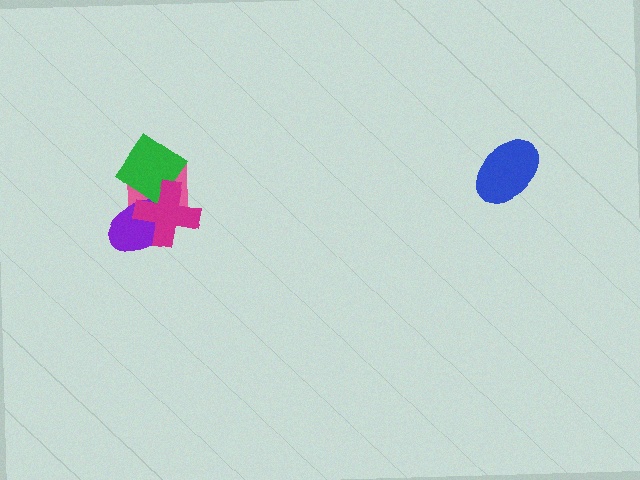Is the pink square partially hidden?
Yes, it is partially covered by another shape.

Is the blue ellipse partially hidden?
No, no other shape covers it.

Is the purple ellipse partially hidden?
Yes, it is partially covered by another shape.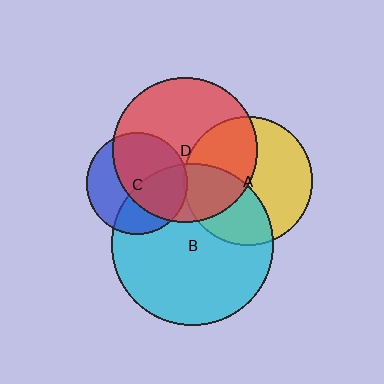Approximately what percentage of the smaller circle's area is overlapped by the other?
Approximately 40%.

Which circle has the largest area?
Circle B (cyan).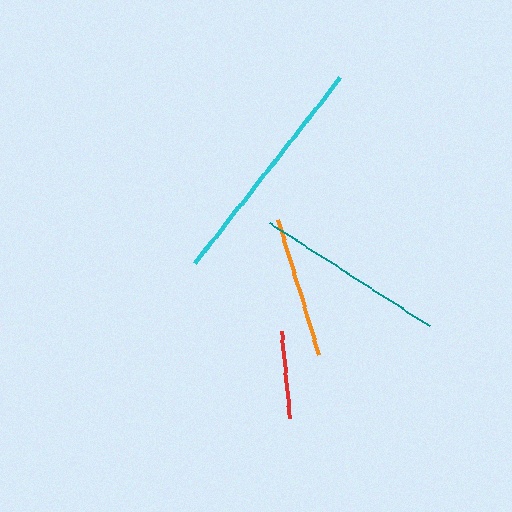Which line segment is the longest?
The cyan line is the longest at approximately 236 pixels.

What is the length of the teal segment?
The teal segment is approximately 191 pixels long.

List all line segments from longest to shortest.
From longest to shortest: cyan, teal, orange, red.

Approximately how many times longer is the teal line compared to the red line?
The teal line is approximately 2.2 times the length of the red line.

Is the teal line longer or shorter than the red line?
The teal line is longer than the red line.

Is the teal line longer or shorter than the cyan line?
The cyan line is longer than the teal line.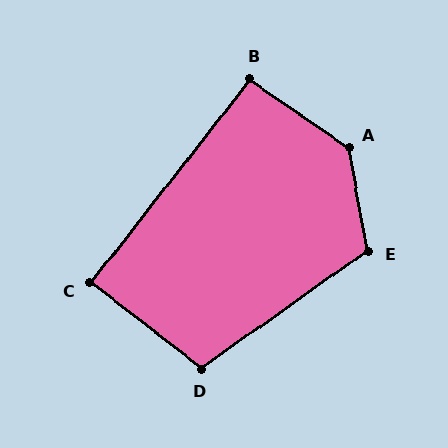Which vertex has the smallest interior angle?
C, at approximately 89 degrees.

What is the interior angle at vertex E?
Approximately 115 degrees (obtuse).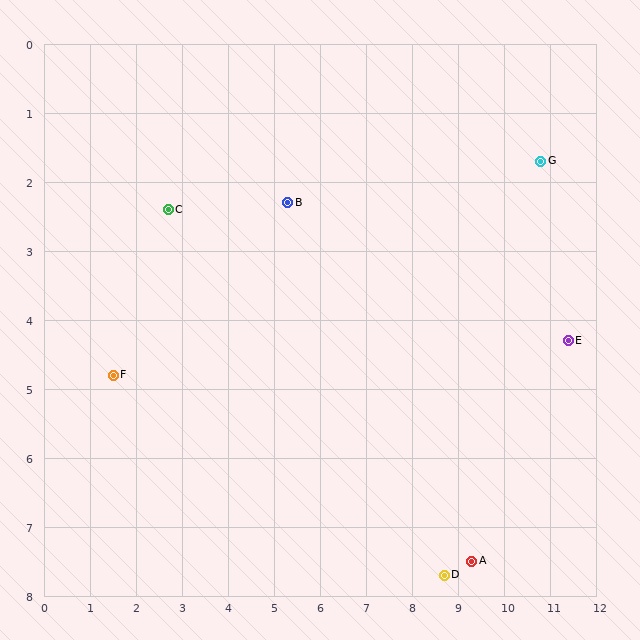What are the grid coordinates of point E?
Point E is at approximately (11.4, 4.3).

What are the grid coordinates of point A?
Point A is at approximately (9.3, 7.5).